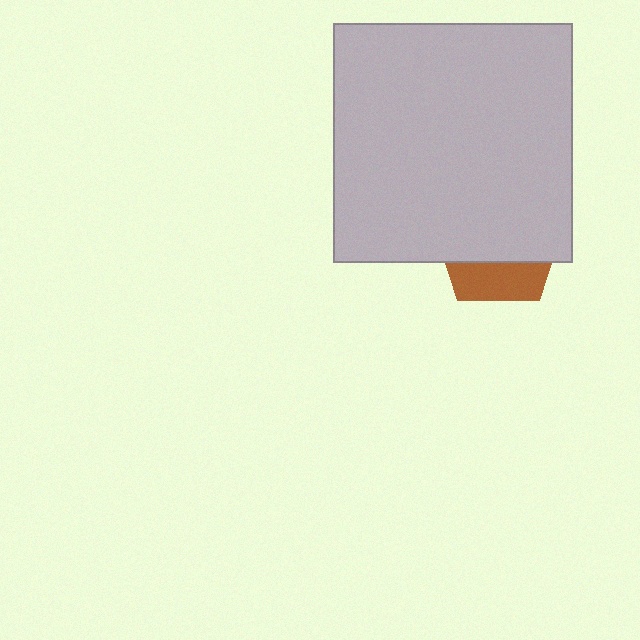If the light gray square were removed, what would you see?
You would see the complete brown pentagon.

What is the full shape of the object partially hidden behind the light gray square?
The partially hidden object is a brown pentagon.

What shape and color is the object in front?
The object in front is a light gray square.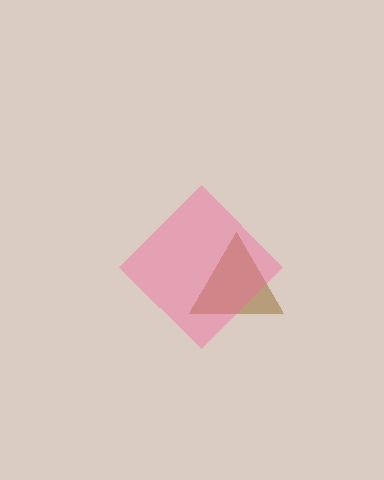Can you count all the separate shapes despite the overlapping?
Yes, there are 2 separate shapes.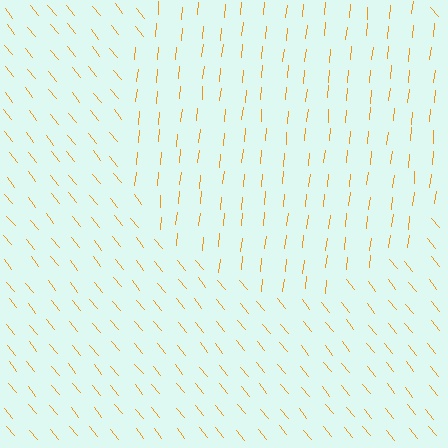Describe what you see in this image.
The image is filled with small orange line segments. A circle region in the image has lines oriented differently from the surrounding lines, creating a visible texture boundary.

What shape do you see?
I see a circle.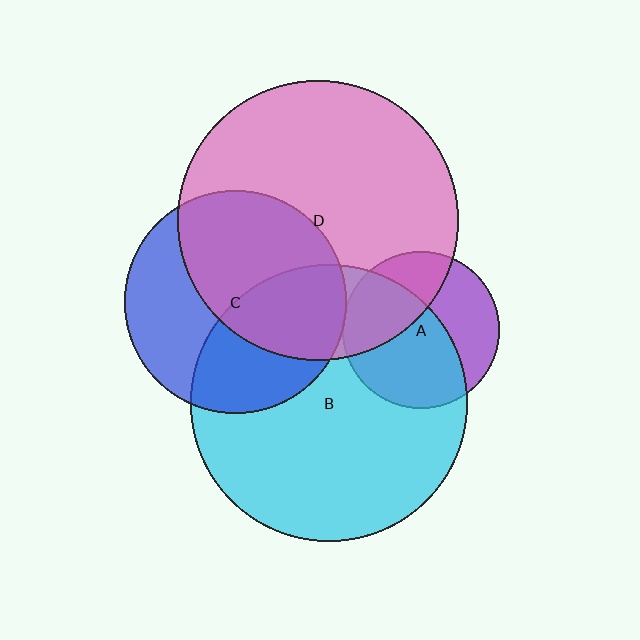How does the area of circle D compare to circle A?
Approximately 3.2 times.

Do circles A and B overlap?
Yes.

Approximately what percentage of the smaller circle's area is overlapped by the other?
Approximately 60%.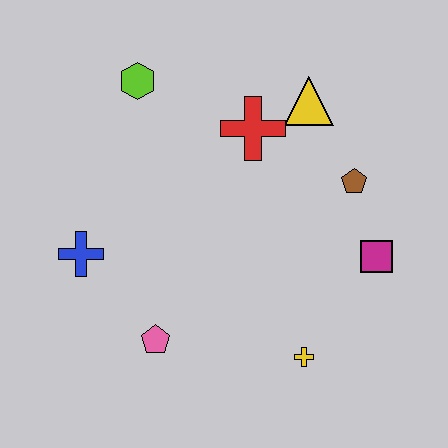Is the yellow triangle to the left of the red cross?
No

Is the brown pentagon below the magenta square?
No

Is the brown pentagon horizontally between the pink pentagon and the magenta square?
Yes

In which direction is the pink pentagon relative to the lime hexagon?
The pink pentagon is below the lime hexagon.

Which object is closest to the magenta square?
The brown pentagon is closest to the magenta square.